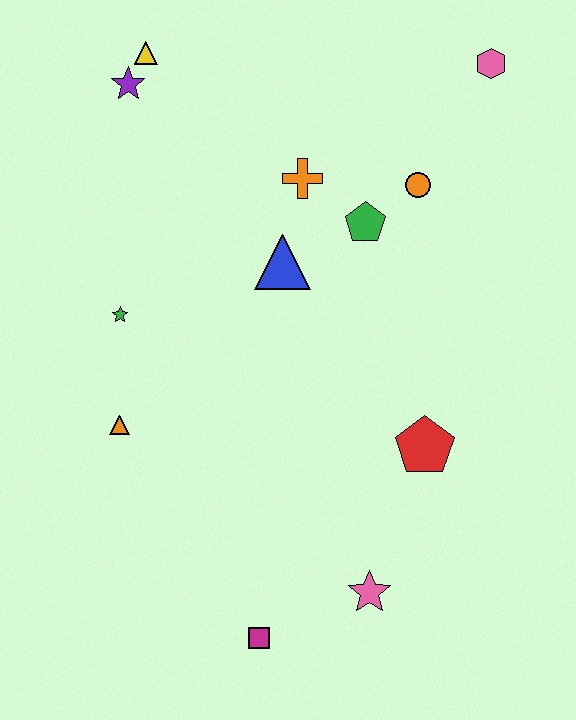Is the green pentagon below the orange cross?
Yes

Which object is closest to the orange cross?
The green pentagon is closest to the orange cross.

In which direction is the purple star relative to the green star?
The purple star is above the green star.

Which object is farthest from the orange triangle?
The pink hexagon is farthest from the orange triangle.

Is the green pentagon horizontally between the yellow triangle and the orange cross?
No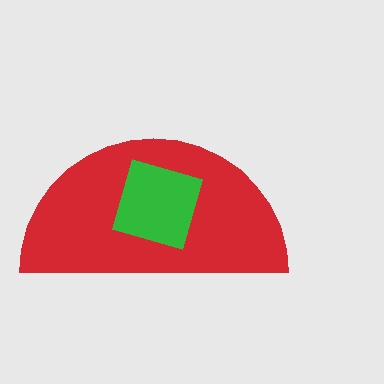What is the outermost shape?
The red semicircle.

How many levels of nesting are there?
2.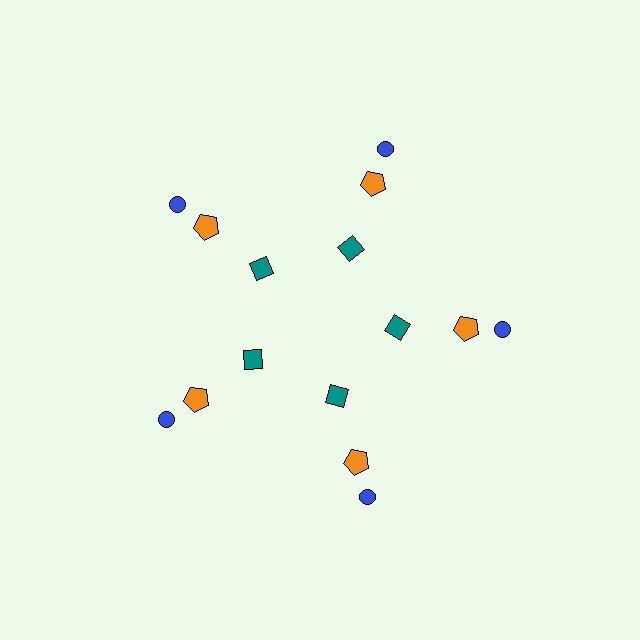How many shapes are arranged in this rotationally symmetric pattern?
There are 15 shapes, arranged in 5 groups of 3.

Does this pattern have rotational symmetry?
Yes, this pattern has 5-fold rotational symmetry. It looks the same after rotating 72 degrees around the center.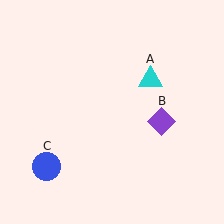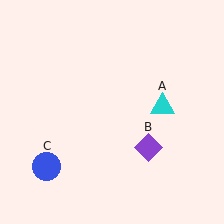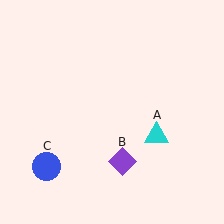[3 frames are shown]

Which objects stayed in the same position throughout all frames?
Blue circle (object C) remained stationary.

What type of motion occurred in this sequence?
The cyan triangle (object A), purple diamond (object B) rotated clockwise around the center of the scene.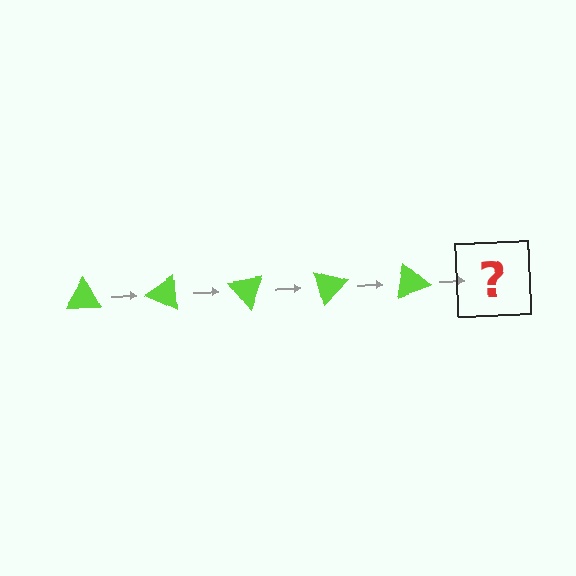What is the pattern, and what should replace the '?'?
The pattern is that the triangle rotates 25 degrees each step. The '?' should be a lime triangle rotated 125 degrees.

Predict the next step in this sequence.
The next step is a lime triangle rotated 125 degrees.